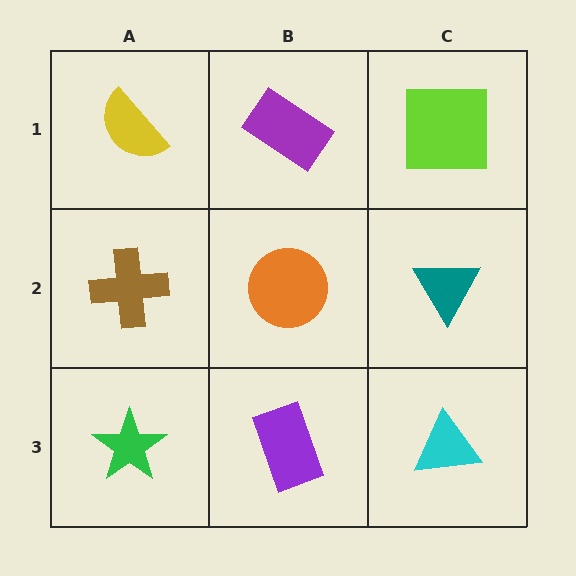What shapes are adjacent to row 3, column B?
An orange circle (row 2, column B), a green star (row 3, column A), a cyan triangle (row 3, column C).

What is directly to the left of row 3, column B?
A green star.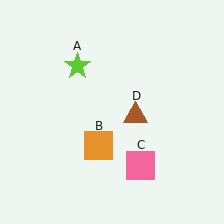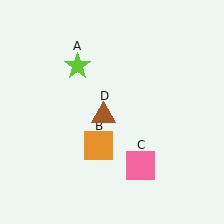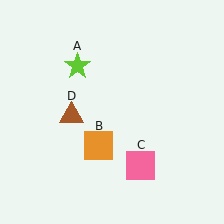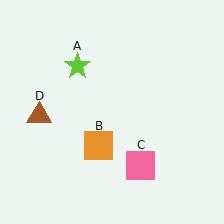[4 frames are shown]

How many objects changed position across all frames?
1 object changed position: brown triangle (object D).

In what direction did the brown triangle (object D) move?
The brown triangle (object D) moved left.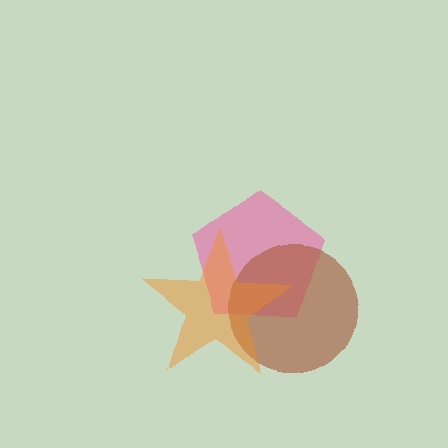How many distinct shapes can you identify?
There are 3 distinct shapes: a pink pentagon, a brown circle, an orange star.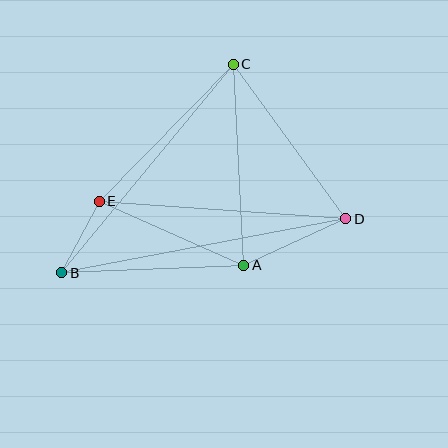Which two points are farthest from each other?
Points B and D are farthest from each other.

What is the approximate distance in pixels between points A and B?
The distance between A and B is approximately 182 pixels.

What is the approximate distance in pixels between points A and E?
The distance between A and E is approximately 158 pixels.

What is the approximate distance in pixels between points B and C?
The distance between B and C is approximately 270 pixels.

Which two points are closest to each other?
Points B and E are closest to each other.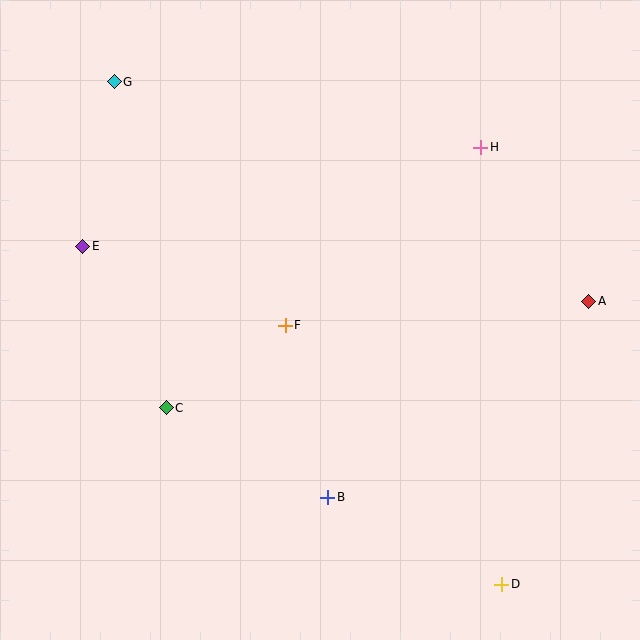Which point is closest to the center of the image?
Point F at (285, 325) is closest to the center.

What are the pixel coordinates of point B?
Point B is at (328, 497).